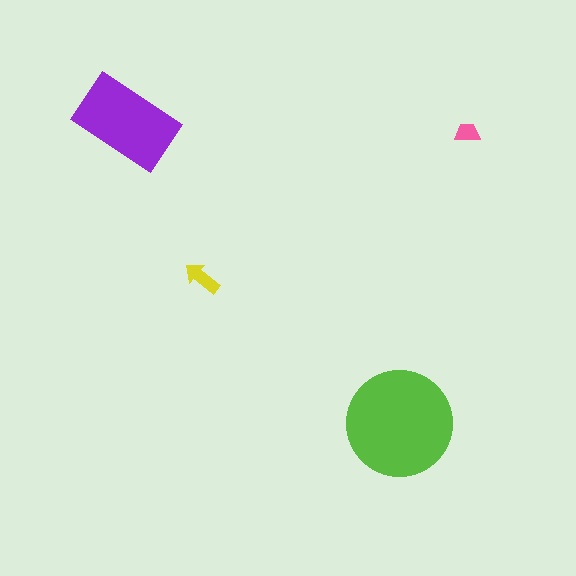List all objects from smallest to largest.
The pink trapezoid, the yellow arrow, the purple rectangle, the lime circle.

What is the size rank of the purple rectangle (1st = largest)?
2nd.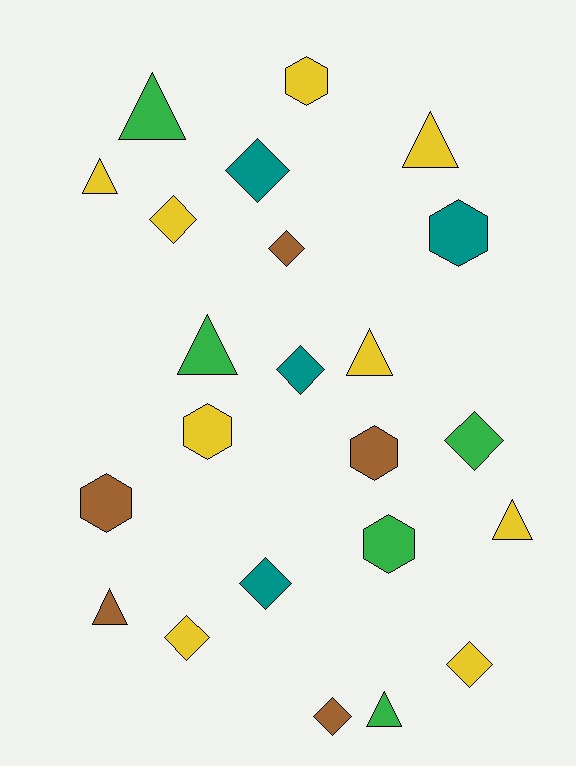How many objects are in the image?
There are 23 objects.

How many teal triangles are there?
There are no teal triangles.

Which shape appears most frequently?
Diamond, with 9 objects.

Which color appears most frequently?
Yellow, with 9 objects.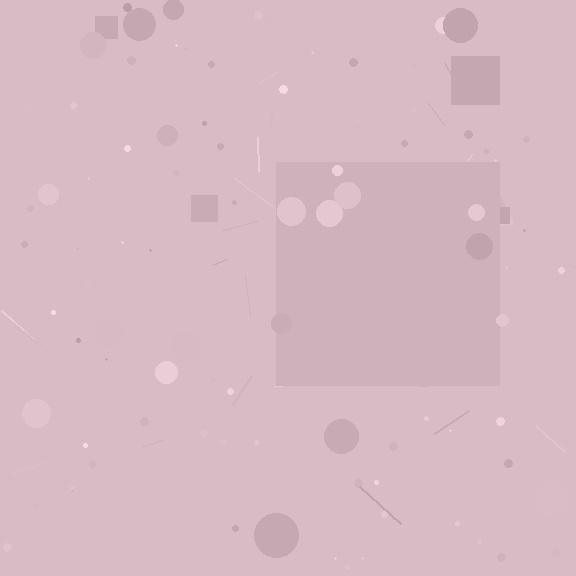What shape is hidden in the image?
A square is hidden in the image.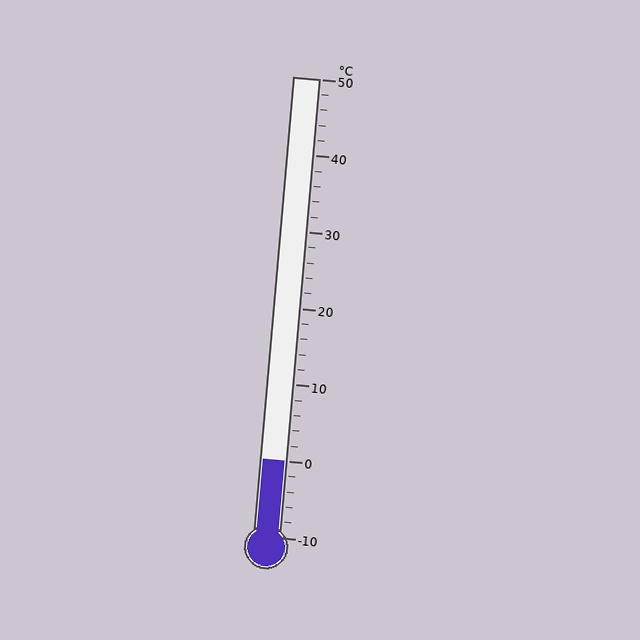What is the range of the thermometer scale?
The thermometer scale ranges from -10°C to 50°C.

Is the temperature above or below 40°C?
The temperature is below 40°C.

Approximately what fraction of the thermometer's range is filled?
The thermometer is filled to approximately 15% of its range.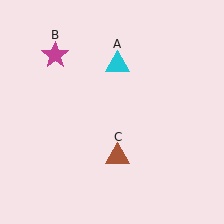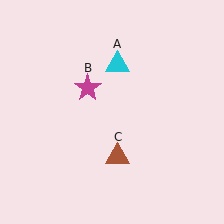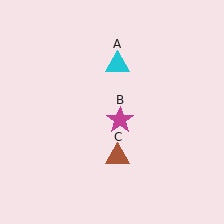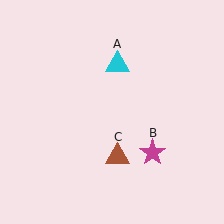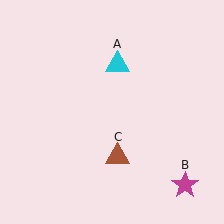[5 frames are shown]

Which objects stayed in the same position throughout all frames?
Cyan triangle (object A) and brown triangle (object C) remained stationary.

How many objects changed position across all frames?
1 object changed position: magenta star (object B).